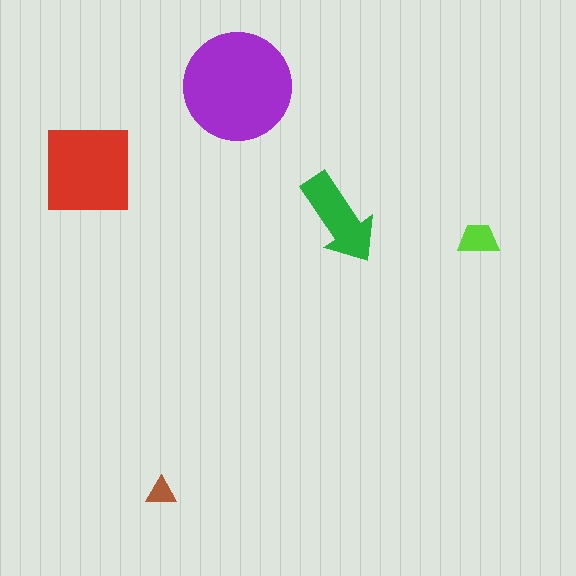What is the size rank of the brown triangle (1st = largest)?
5th.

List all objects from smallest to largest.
The brown triangle, the lime trapezoid, the green arrow, the red square, the purple circle.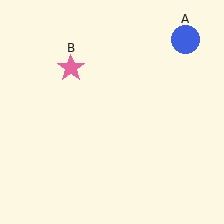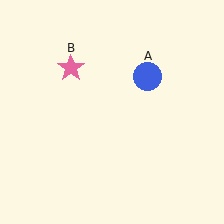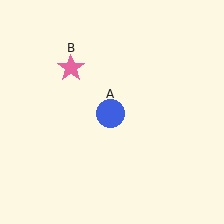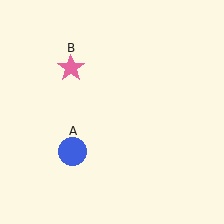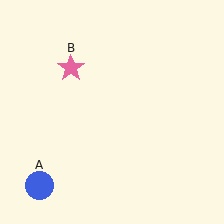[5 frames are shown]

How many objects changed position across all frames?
1 object changed position: blue circle (object A).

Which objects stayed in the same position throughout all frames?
Pink star (object B) remained stationary.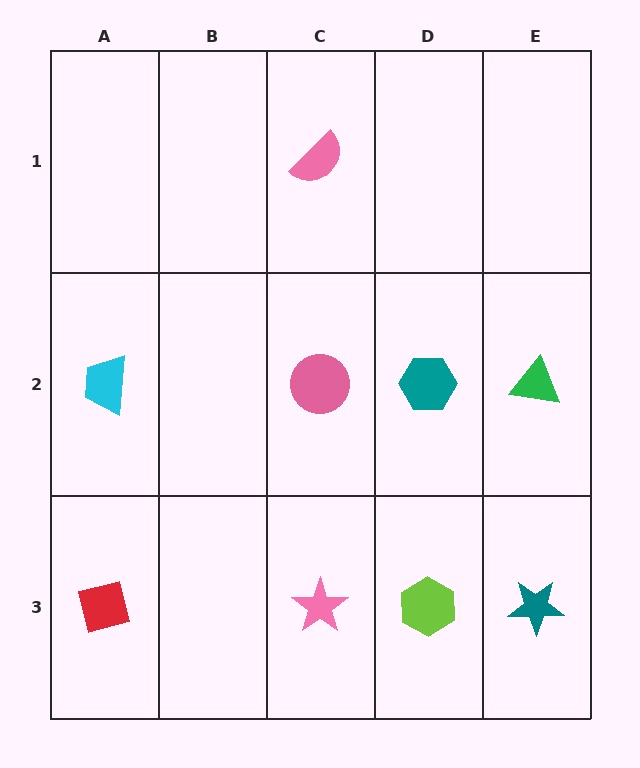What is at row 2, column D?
A teal hexagon.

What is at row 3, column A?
A red square.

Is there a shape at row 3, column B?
No, that cell is empty.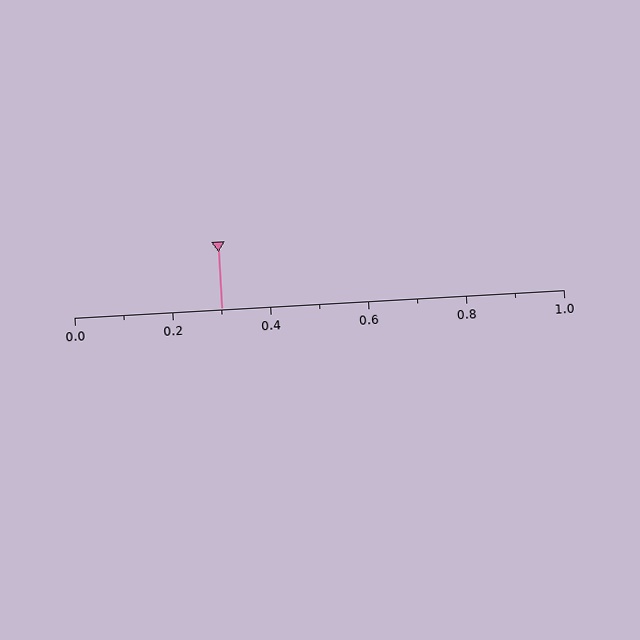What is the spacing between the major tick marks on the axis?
The major ticks are spaced 0.2 apart.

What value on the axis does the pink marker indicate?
The marker indicates approximately 0.3.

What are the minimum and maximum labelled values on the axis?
The axis runs from 0.0 to 1.0.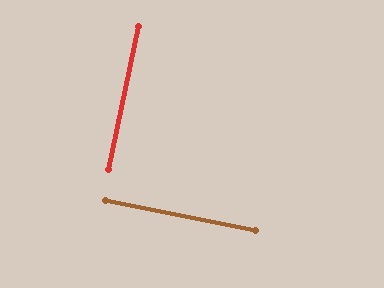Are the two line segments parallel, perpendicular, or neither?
Perpendicular — they meet at approximately 89°.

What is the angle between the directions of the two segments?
Approximately 89 degrees.